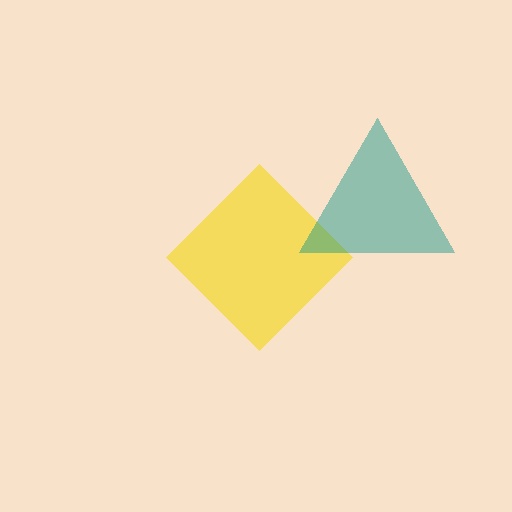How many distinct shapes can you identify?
There are 2 distinct shapes: a yellow diamond, a teal triangle.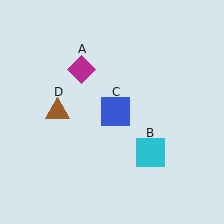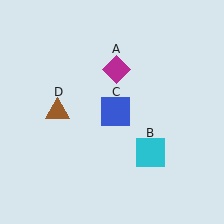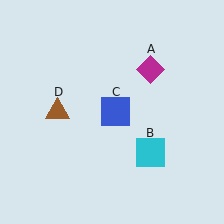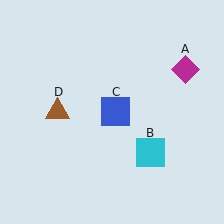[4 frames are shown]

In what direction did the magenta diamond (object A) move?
The magenta diamond (object A) moved right.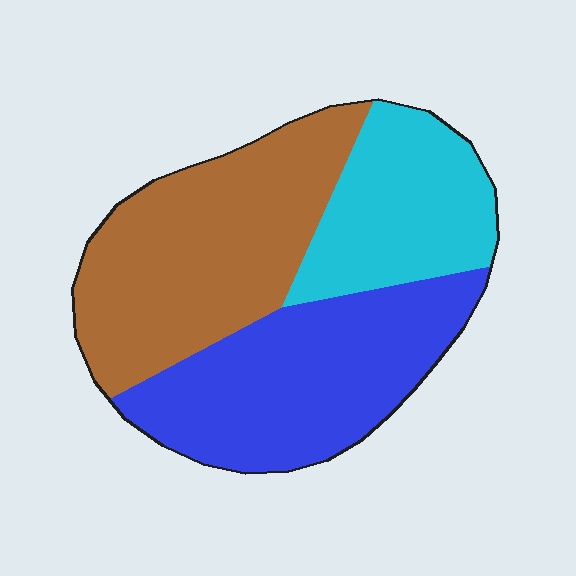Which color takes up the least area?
Cyan, at roughly 25%.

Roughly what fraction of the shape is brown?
Brown takes up about two fifths (2/5) of the shape.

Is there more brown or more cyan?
Brown.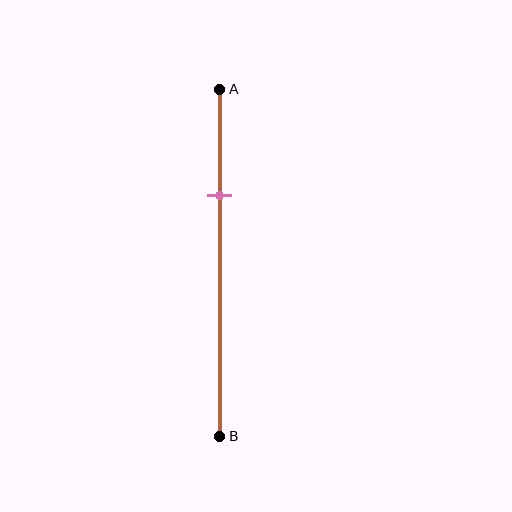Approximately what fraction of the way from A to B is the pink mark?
The pink mark is approximately 30% of the way from A to B.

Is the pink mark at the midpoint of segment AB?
No, the mark is at about 30% from A, not at the 50% midpoint.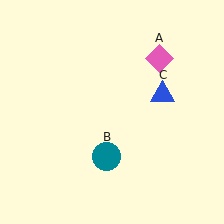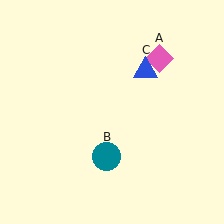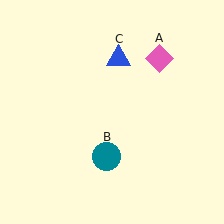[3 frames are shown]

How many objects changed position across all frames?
1 object changed position: blue triangle (object C).